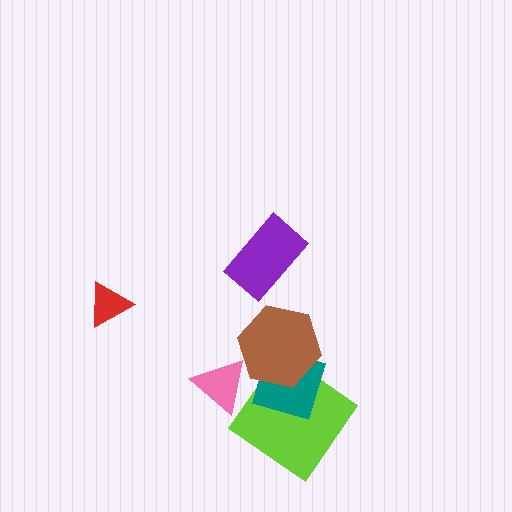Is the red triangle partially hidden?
No, no other shape covers it.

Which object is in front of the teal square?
The brown hexagon is in front of the teal square.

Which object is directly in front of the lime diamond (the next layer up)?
The teal square is directly in front of the lime diamond.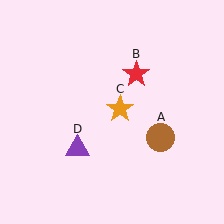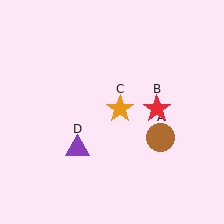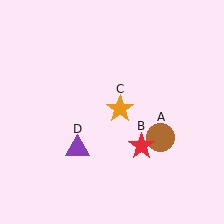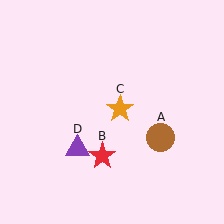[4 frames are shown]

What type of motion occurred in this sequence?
The red star (object B) rotated clockwise around the center of the scene.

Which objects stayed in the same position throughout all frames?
Brown circle (object A) and orange star (object C) and purple triangle (object D) remained stationary.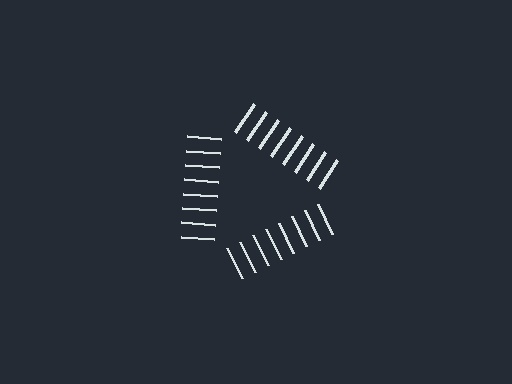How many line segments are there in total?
24 — 8 along each of the 3 edges.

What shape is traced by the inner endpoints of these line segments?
An illusory triangle — the line segments terminate on its edges but no continuous stroke is drawn.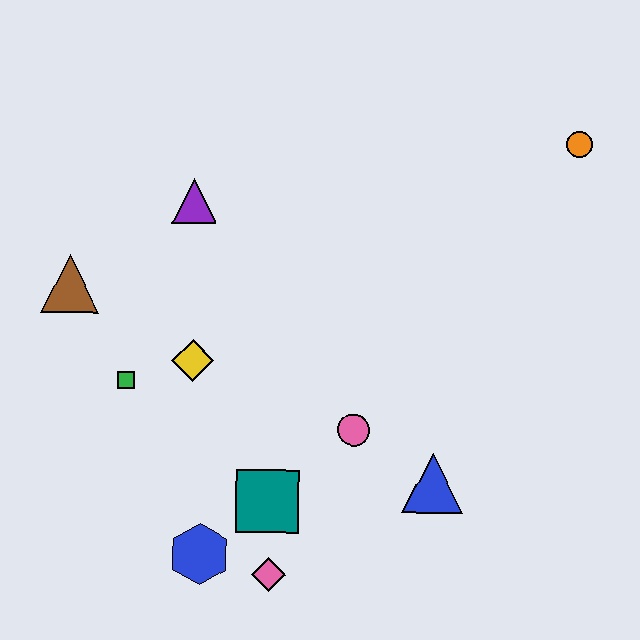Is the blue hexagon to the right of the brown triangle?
Yes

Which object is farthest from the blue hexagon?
The orange circle is farthest from the blue hexagon.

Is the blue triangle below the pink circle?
Yes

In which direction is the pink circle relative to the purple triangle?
The pink circle is below the purple triangle.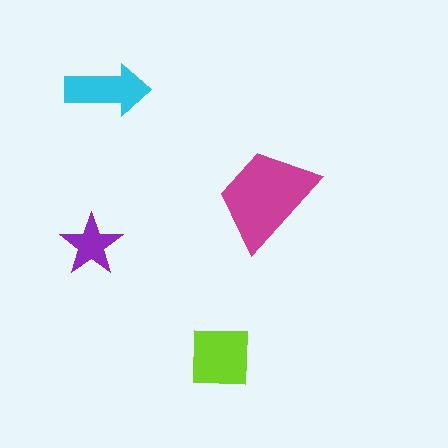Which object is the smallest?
The purple star.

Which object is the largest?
The magenta trapezoid.